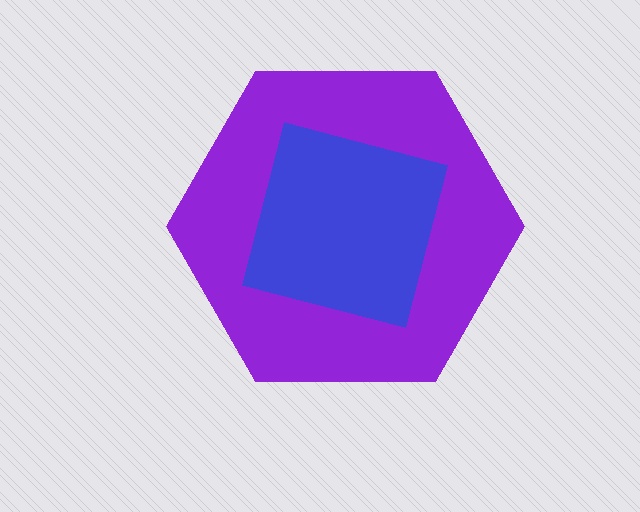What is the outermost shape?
The purple hexagon.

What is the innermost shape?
The blue square.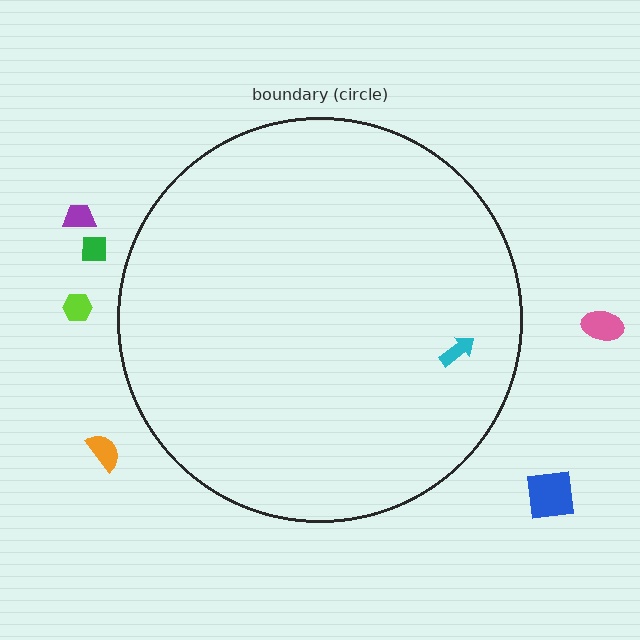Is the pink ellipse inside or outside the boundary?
Outside.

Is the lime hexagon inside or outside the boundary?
Outside.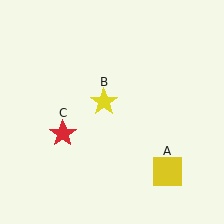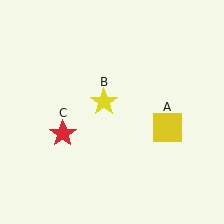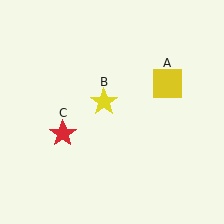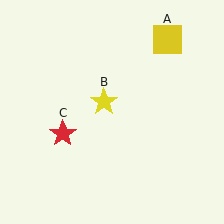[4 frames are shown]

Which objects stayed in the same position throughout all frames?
Yellow star (object B) and red star (object C) remained stationary.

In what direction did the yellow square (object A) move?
The yellow square (object A) moved up.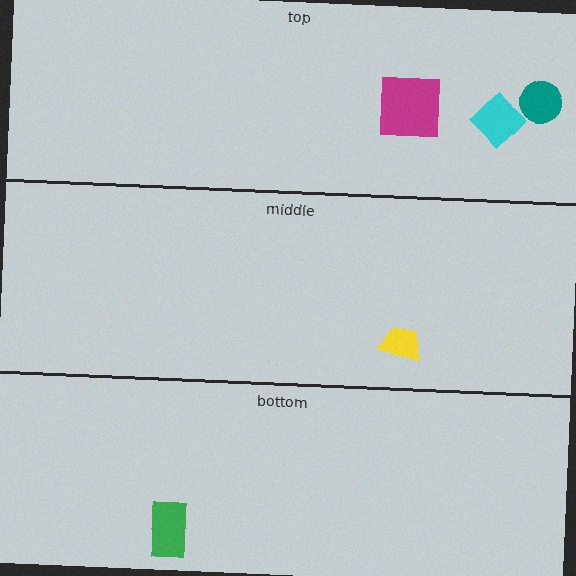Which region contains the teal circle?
The top region.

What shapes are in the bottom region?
The green rectangle.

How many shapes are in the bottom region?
1.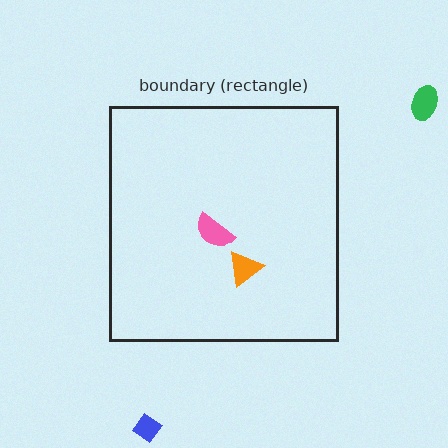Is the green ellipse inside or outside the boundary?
Outside.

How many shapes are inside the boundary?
2 inside, 2 outside.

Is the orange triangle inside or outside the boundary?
Inside.